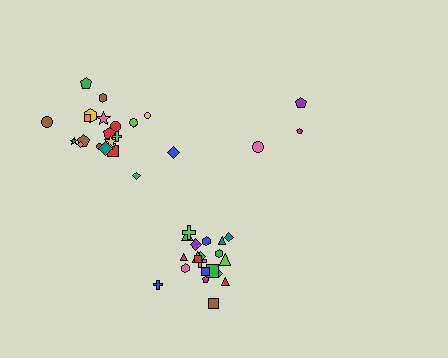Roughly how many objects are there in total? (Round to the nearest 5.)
Roughly 45 objects in total.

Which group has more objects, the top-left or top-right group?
The top-left group.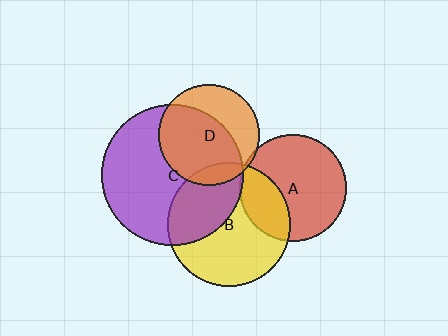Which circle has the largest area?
Circle C (purple).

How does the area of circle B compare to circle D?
Approximately 1.5 times.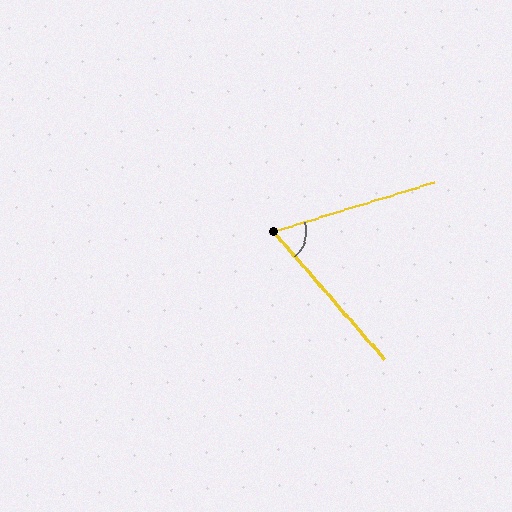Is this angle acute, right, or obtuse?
It is acute.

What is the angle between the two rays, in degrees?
Approximately 66 degrees.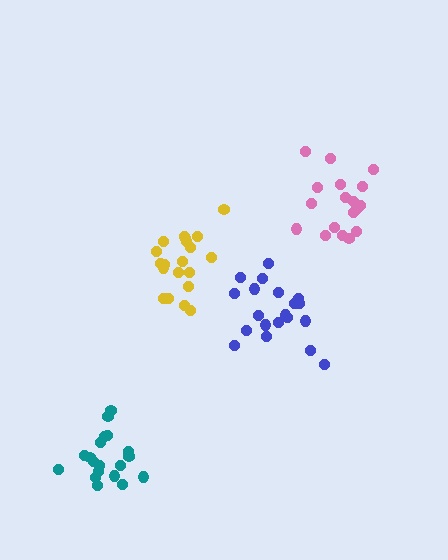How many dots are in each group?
Group 1: 18 dots, Group 2: 20 dots, Group 3: 20 dots, Group 4: 19 dots (77 total).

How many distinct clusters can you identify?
There are 4 distinct clusters.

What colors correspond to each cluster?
The clusters are colored: pink, blue, yellow, teal.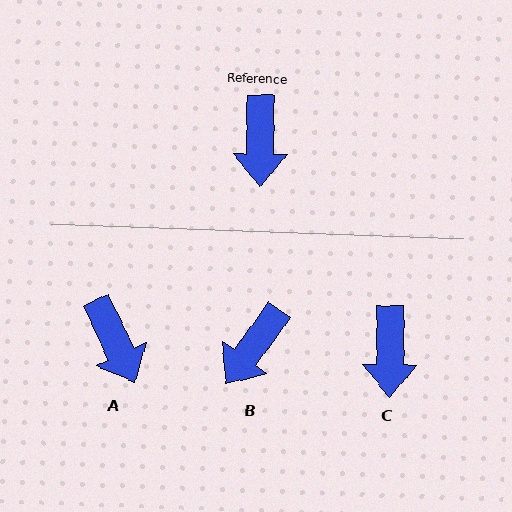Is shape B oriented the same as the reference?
No, it is off by about 36 degrees.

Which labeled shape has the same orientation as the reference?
C.